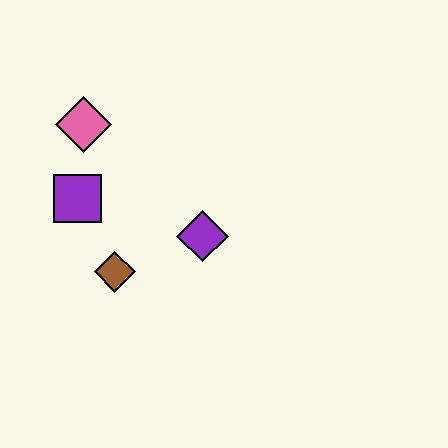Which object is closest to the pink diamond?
The purple square is closest to the pink diamond.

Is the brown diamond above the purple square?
No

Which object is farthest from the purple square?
The purple diamond is farthest from the purple square.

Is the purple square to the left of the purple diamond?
Yes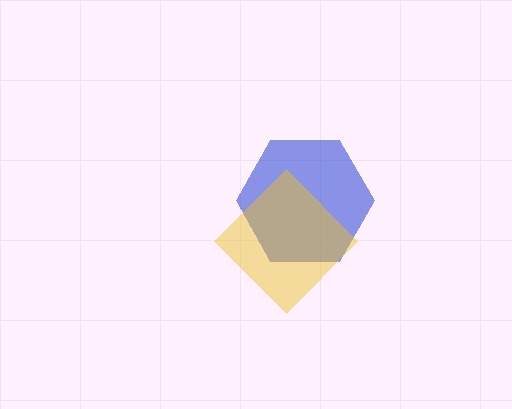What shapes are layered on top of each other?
The layered shapes are: a blue hexagon, a yellow diamond.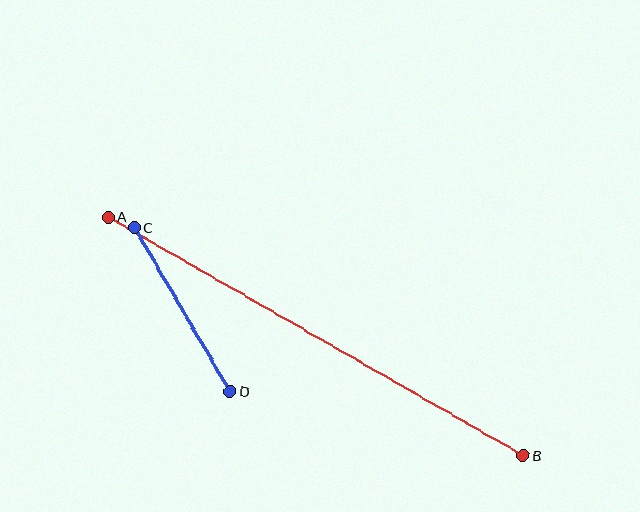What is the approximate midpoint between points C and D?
The midpoint is at approximately (182, 309) pixels.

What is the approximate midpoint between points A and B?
The midpoint is at approximately (316, 336) pixels.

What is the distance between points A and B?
The distance is approximately 479 pixels.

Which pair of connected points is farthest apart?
Points A and B are farthest apart.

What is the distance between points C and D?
The distance is approximately 190 pixels.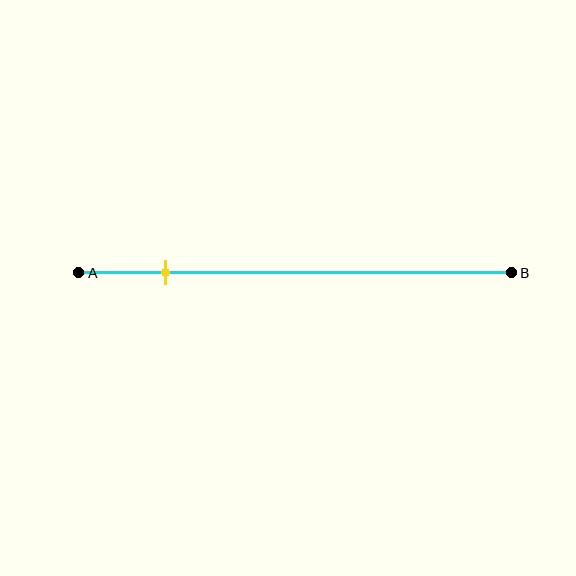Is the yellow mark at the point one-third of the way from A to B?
No, the mark is at about 20% from A, not at the 33% one-third point.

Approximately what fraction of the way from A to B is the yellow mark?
The yellow mark is approximately 20% of the way from A to B.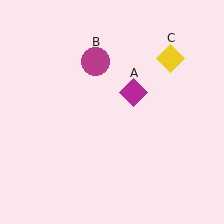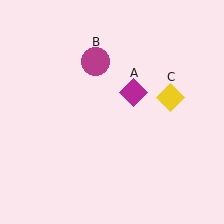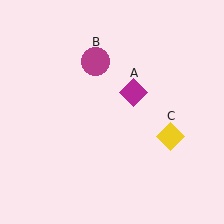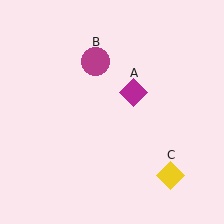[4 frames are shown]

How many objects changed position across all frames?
1 object changed position: yellow diamond (object C).